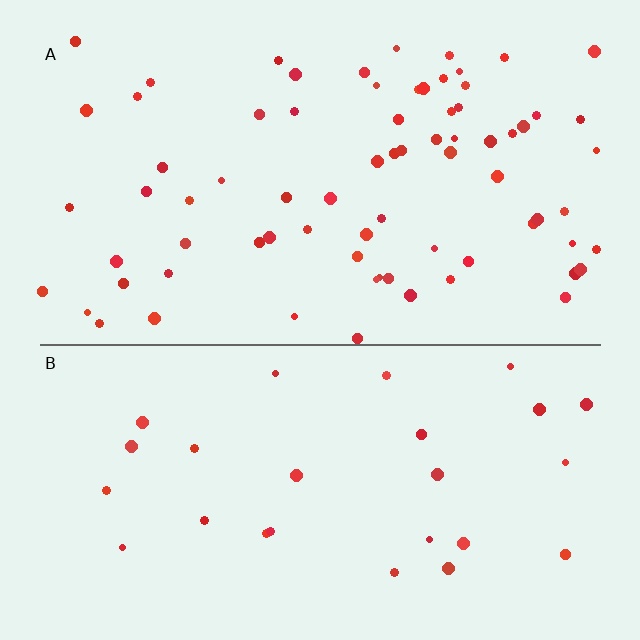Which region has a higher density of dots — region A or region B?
A (the top).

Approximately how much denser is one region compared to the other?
Approximately 2.8× — region A over region B.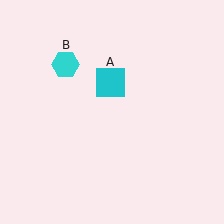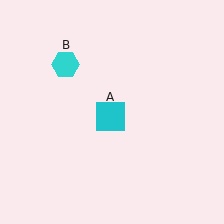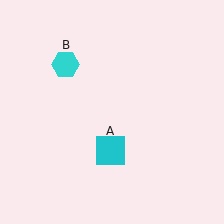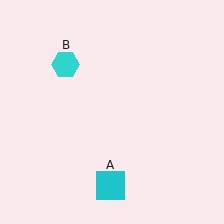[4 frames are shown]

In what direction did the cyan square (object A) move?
The cyan square (object A) moved down.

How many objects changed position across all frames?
1 object changed position: cyan square (object A).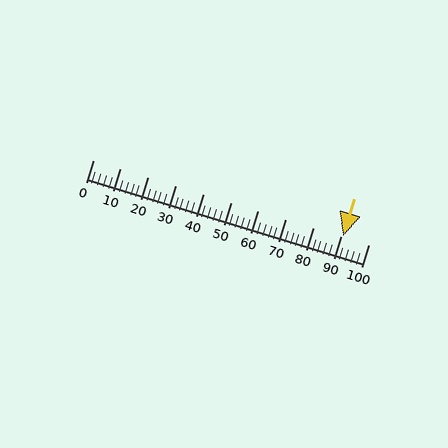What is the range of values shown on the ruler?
The ruler shows values from 0 to 100.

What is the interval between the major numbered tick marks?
The major tick marks are spaced 10 units apart.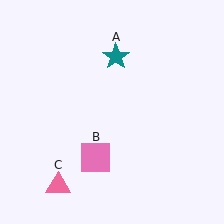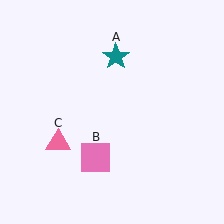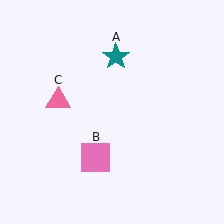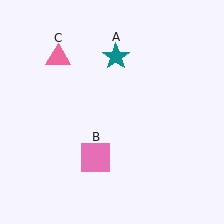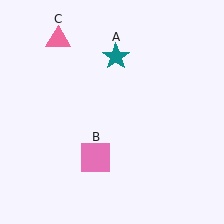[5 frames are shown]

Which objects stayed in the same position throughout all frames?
Teal star (object A) and pink square (object B) remained stationary.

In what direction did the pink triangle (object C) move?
The pink triangle (object C) moved up.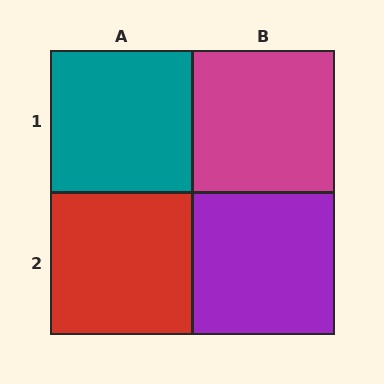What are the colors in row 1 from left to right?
Teal, magenta.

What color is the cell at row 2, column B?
Purple.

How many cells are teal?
1 cell is teal.